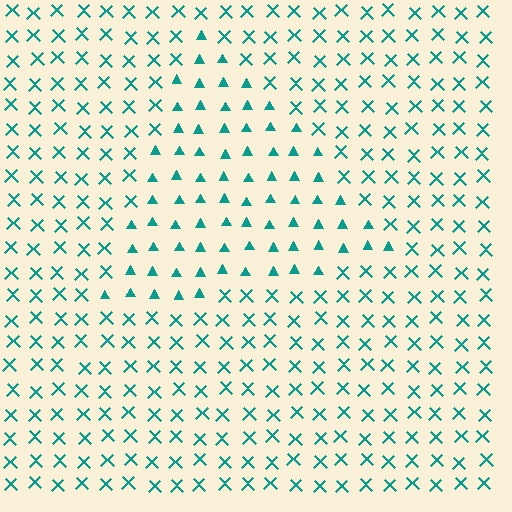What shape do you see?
I see a triangle.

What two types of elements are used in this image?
The image uses triangles inside the triangle region and X marks outside it.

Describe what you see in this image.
The image is filled with small teal elements arranged in a uniform grid. A triangle-shaped region contains triangles, while the surrounding area contains X marks. The boundary is defined purely by the change in element shape.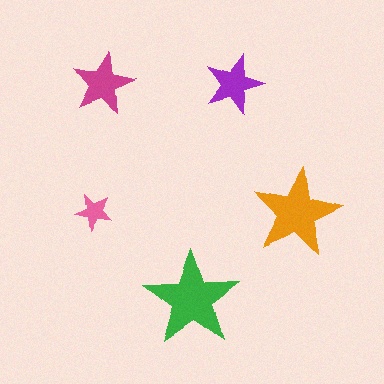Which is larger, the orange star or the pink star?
The orange one.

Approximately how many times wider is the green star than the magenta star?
About 1.5 times wider.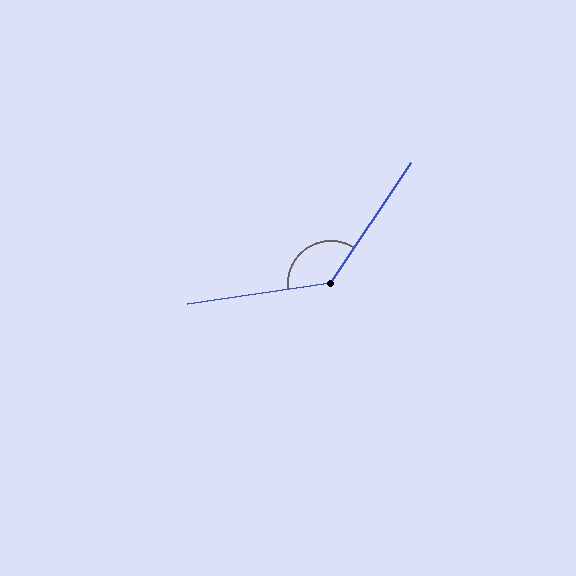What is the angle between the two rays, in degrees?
Approximately 132 degrees.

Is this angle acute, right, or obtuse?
It is obtuse.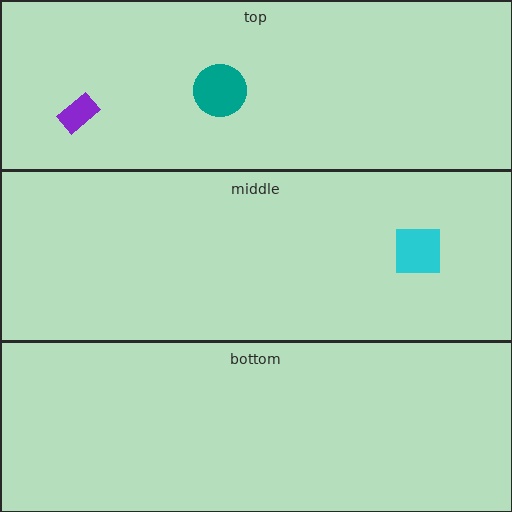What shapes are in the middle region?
The cyan square.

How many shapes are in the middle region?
1.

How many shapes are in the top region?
2.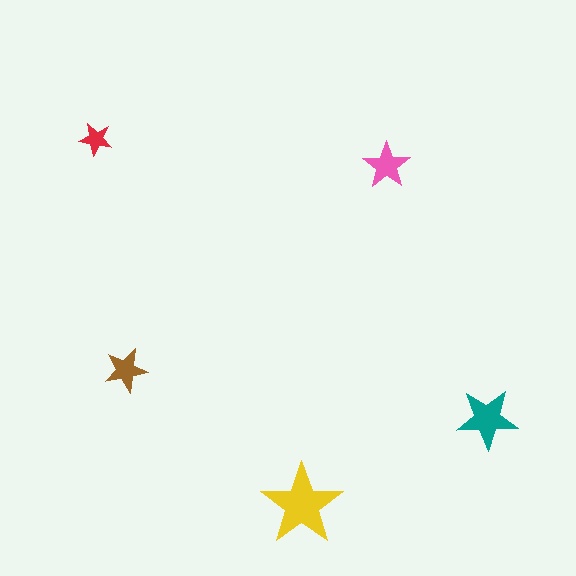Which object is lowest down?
The yellow star is bottommost.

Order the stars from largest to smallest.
the yellow one, the teal one, the pink one, the brown one, the red one.